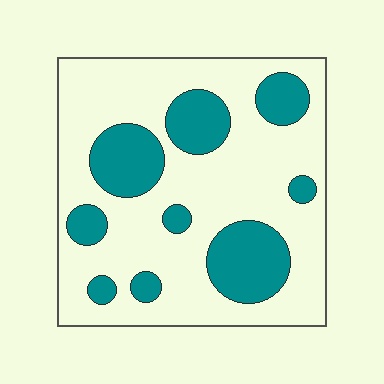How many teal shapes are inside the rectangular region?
9.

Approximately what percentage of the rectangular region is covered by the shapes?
Approximately 30%.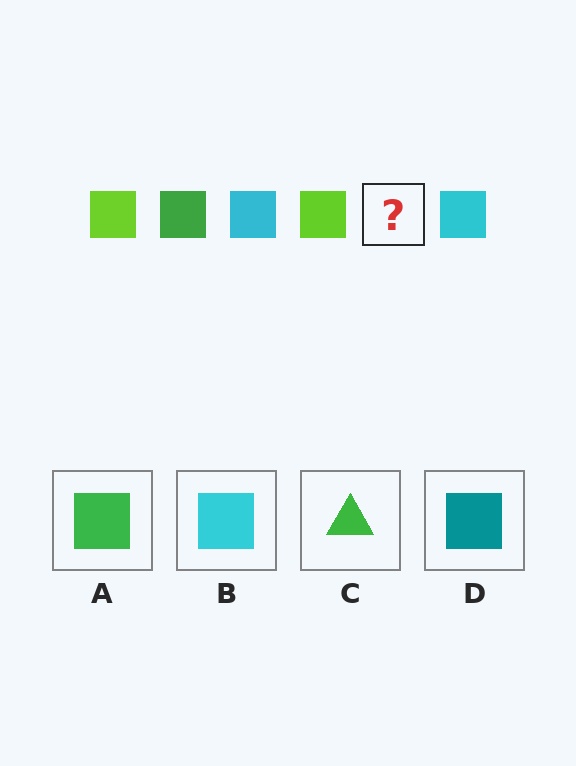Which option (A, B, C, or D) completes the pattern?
A.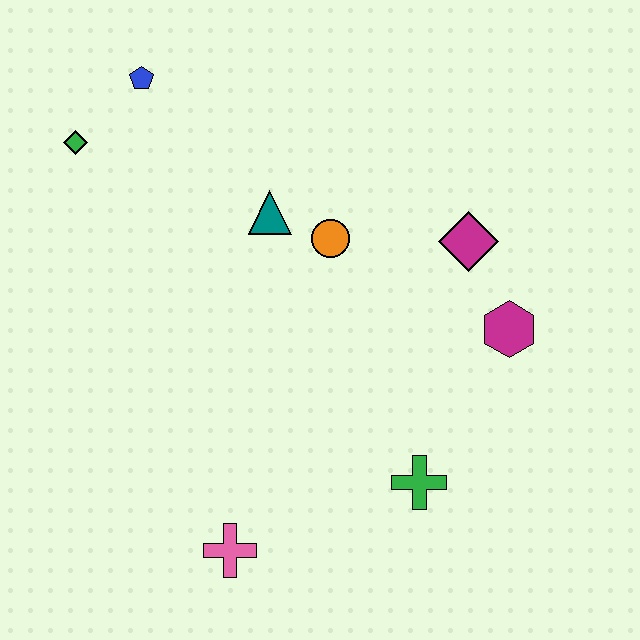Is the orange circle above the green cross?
Yes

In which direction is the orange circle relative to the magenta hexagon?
The orange circle is to the left of the magenta hexagon.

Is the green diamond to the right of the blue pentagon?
No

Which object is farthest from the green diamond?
The green cross is farthest from the green diamond.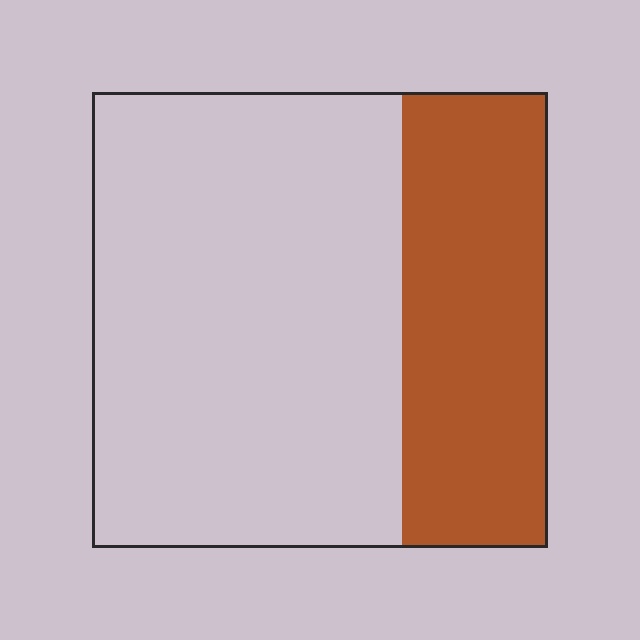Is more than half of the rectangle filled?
No.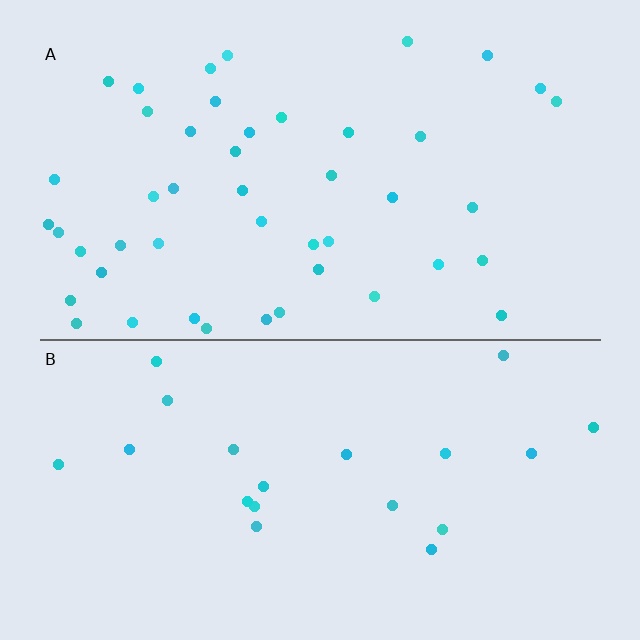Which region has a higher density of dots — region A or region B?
A (the top).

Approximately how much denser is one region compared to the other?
Approximately 2.2× — region A over region B.